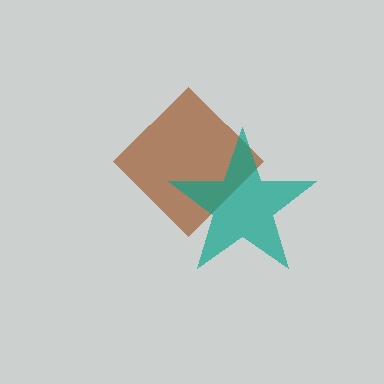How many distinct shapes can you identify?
There are 2 distinct shapes: a brown diamond, a teal star.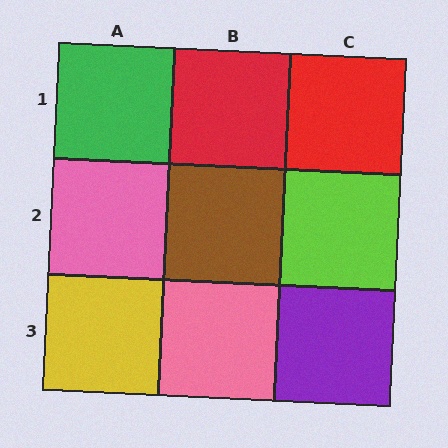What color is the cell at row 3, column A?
Yellow.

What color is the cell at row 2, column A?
Pink.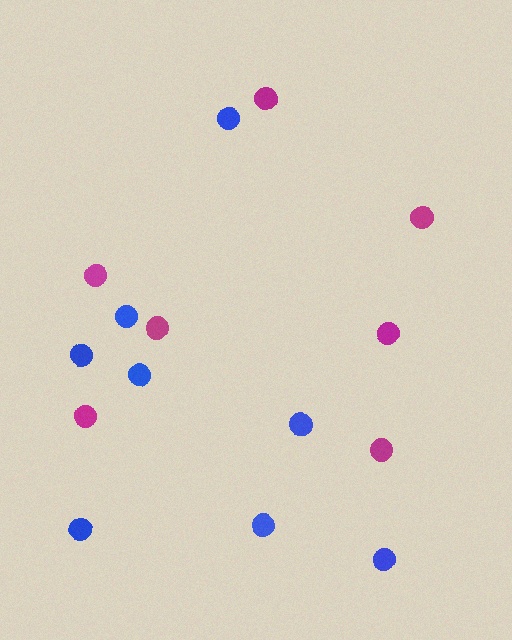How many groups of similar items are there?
There are 2 groups: one group of blue circles (8) and one group of magenta circles (7).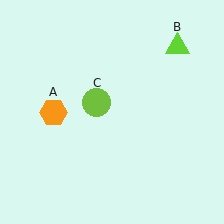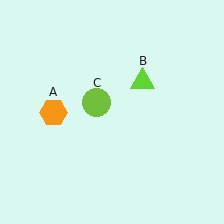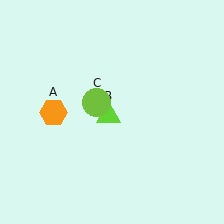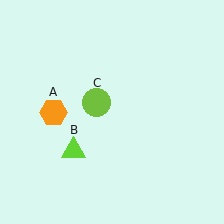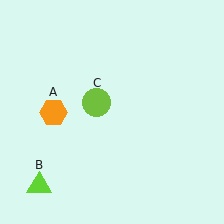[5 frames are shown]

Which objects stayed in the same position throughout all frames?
Orange hexagon (object A) and lime circle (object C) remained stationary.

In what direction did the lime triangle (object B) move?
The lime triangle (object B) moved down and to the left.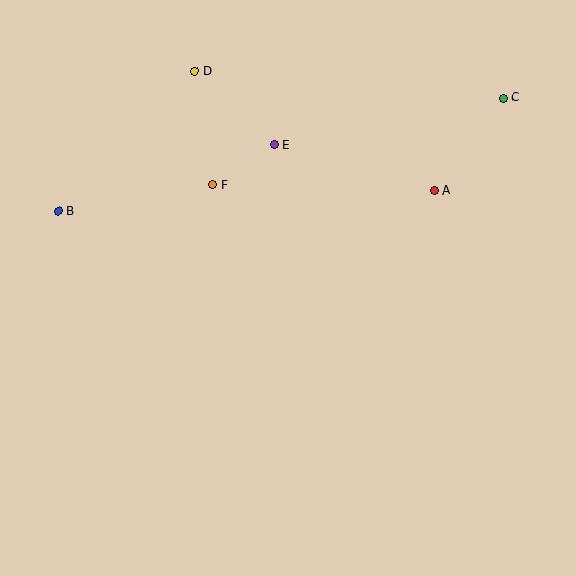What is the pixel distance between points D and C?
The distance between D and C is 309 pixels.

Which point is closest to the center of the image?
Point F at (213, 185) is closest to the center.